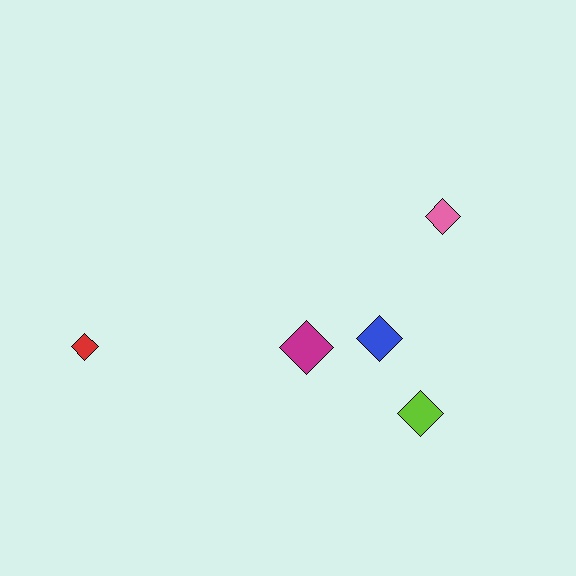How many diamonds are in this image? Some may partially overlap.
There are 5 diamonds.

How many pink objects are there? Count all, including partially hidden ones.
There is 1 pink object.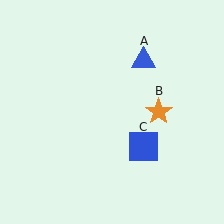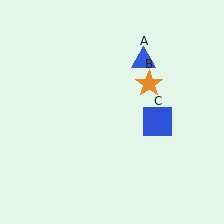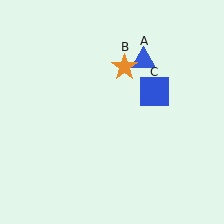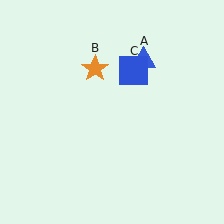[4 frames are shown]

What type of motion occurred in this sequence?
The orange star (object B), blue square (object C) rotated counterclockwise around the center of the scene.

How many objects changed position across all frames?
2 objects changed position: orange star (object B), blue square (object C).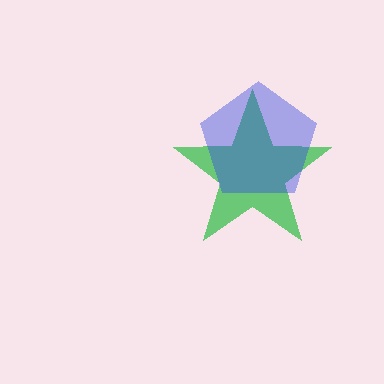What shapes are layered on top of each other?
The layered shapes are: a green star, a blue pentagon.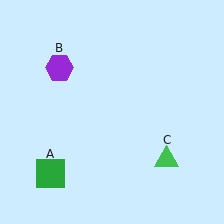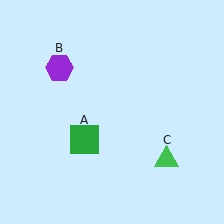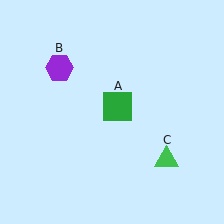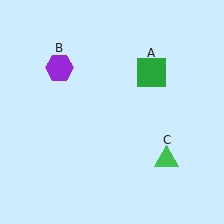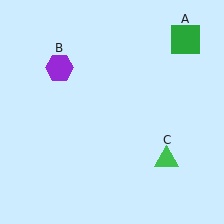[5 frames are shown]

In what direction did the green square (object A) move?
The green square (object A) moved up and to the right.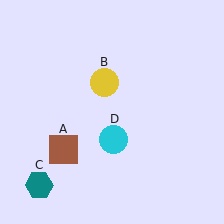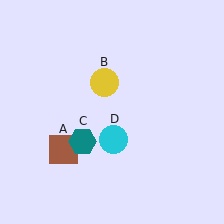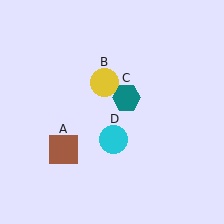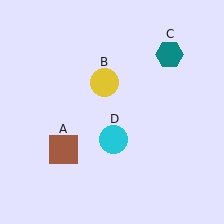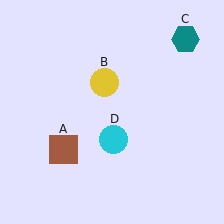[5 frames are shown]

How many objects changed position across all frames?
1 object changed position: teal hexagon (object C).